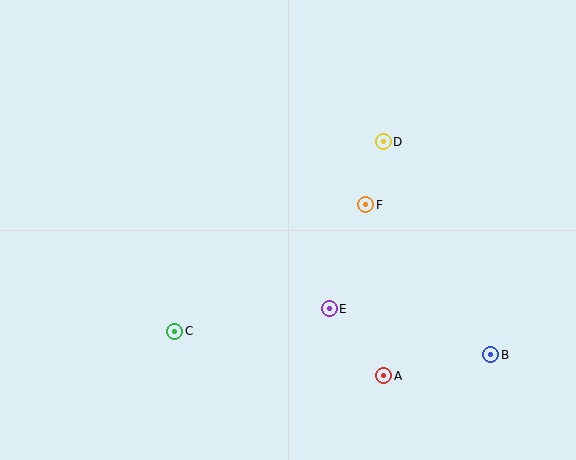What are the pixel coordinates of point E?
Point E is at (329, 309).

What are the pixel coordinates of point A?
Point A is at (384, 376).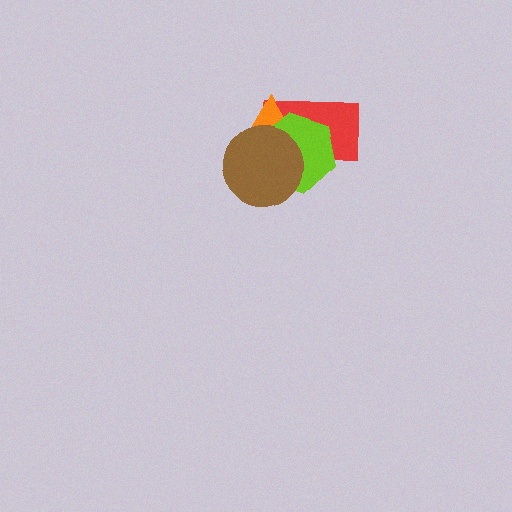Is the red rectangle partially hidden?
Yes, it is partially covered by another shape.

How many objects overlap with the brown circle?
3 objects overlap with the brown circle.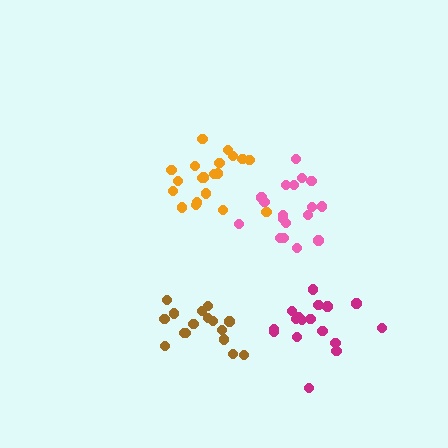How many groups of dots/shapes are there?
There are 4 groups.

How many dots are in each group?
Group 1: 20 dots, Group 2: 18 dots, Group 3: 17 dots, Group 4: 16 dots (71 total).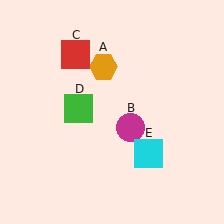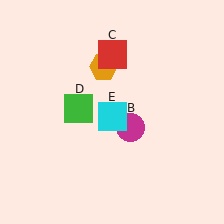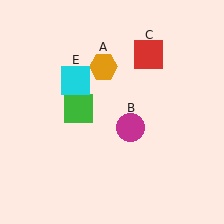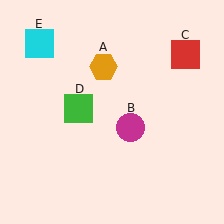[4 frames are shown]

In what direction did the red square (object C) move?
The red square (object C) moved right.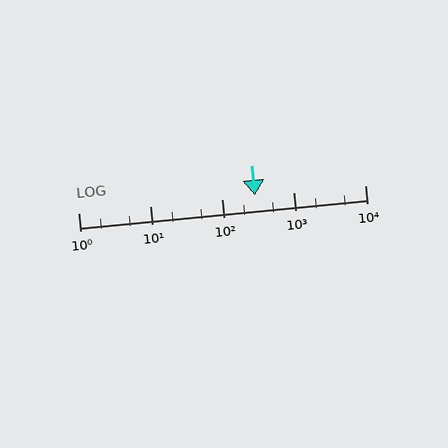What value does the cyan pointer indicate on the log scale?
The pointer indicates approximately 290.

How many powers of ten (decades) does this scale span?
The scale spans 4 decades, from 1 to 10000.